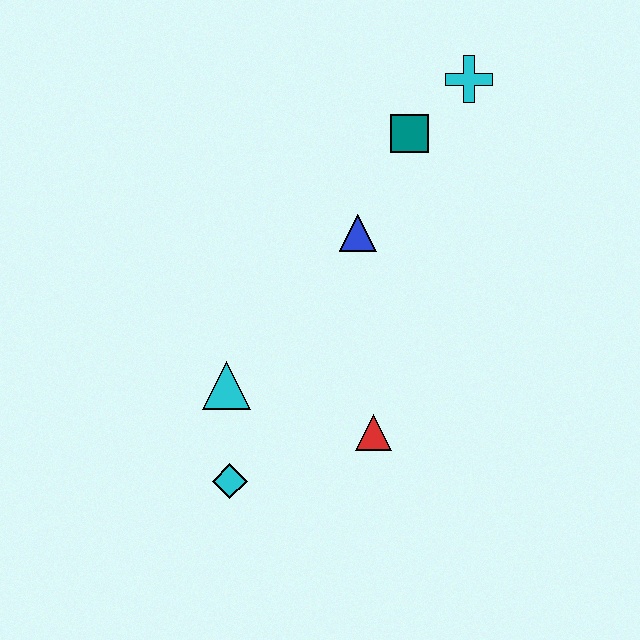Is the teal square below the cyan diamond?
No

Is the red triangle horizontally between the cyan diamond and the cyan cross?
Yes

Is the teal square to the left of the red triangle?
No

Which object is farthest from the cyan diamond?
The cyan cross is farthest from the cyan diamond.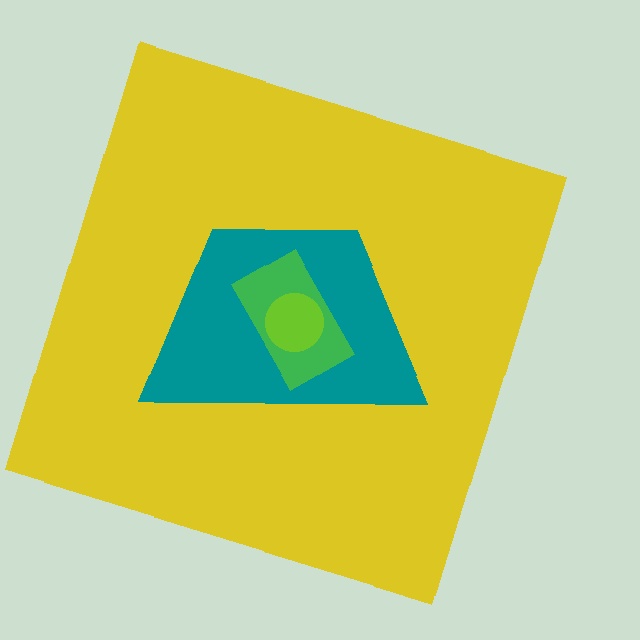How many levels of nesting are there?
4.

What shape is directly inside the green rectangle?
The lime circle.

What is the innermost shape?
The lime circle.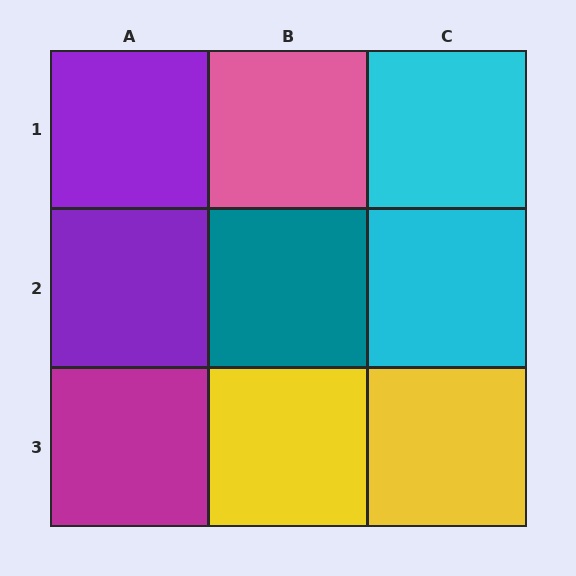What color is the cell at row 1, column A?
Purple.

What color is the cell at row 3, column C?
Yellow.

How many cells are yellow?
2 cells are yellow.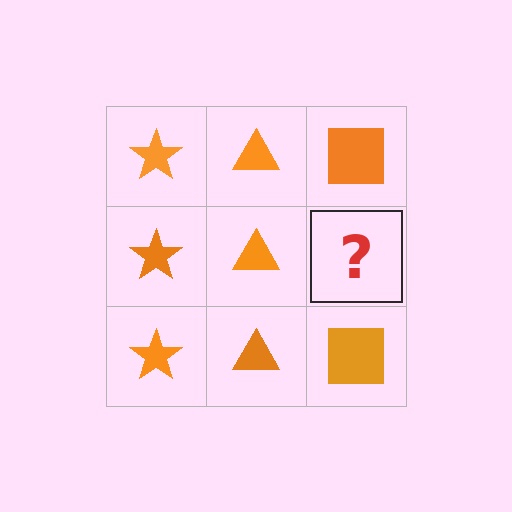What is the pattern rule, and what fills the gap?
The rule is that each column has a consistent shape. The gap should be filled with an orange square.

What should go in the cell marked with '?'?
The missing cell should contain an orange square.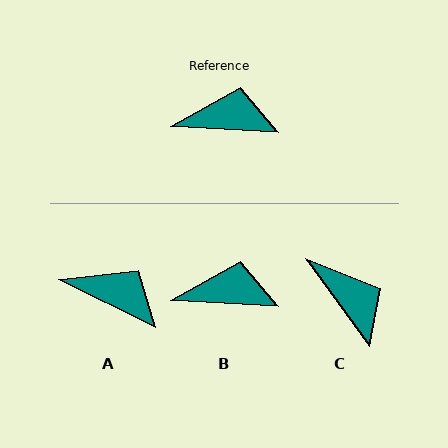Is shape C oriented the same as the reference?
No, it is off by about 51 degrees.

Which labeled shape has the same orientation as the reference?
B.